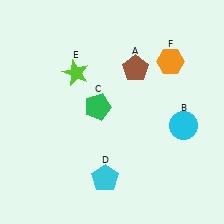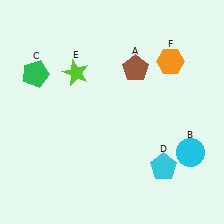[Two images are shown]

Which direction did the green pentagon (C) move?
The green pentagon (C) moved left.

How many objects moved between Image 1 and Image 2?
3 objects moved between the two images.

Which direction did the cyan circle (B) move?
The cyan circle (B) moved down.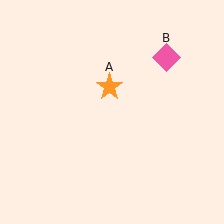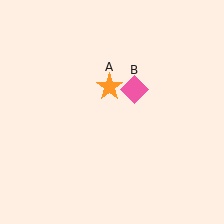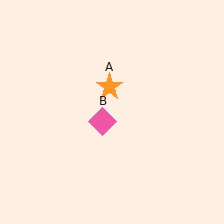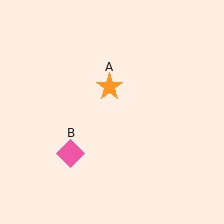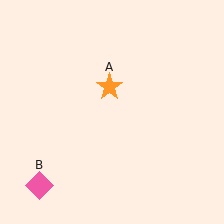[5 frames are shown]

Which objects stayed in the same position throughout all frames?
Orange star (object A) remained stationary.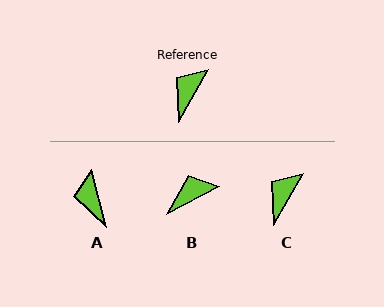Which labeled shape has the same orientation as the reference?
C.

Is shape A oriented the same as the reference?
No, it is off by about 44 degrees.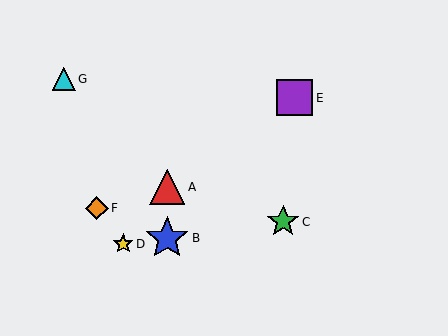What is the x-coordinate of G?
Object G is at x≈64.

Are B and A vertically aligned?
Yes, both are at x≈167.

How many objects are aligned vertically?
2 objects (A, B) are aligned vertically.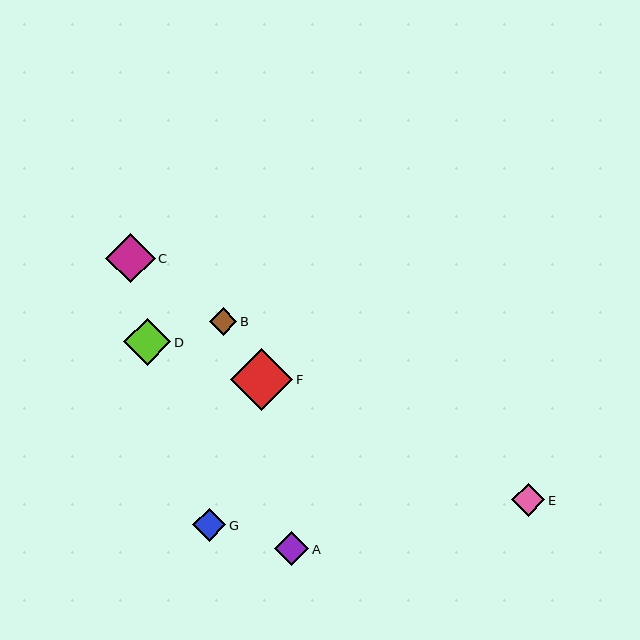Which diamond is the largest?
Diamond F is the largest with a size of approximately 63 pixels.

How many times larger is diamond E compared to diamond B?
Diamond E is approximately 1.2 times the size of diamond B.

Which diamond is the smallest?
Diamond B is the smallest with a size of approximately 28 pixels.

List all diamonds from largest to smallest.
From largest to smallest: F, C, D, A, E, G, B.